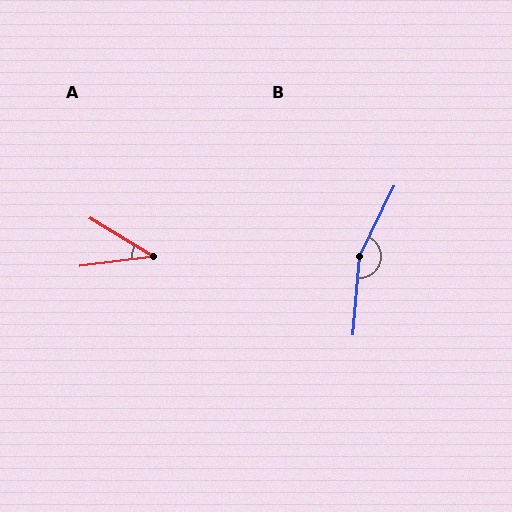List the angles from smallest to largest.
A (39°), B (159°).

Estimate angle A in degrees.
Approximately 39 degrees.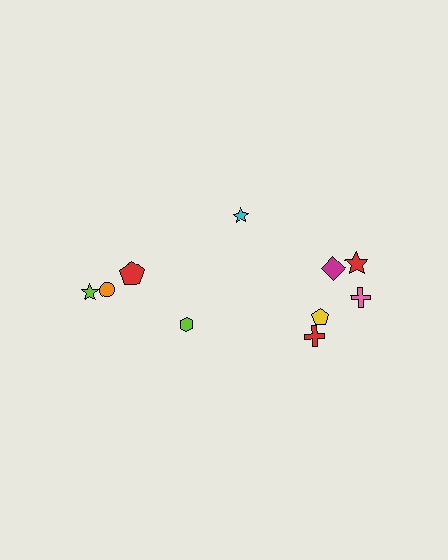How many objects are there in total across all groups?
There are 10 objects.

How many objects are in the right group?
There are 6 objects.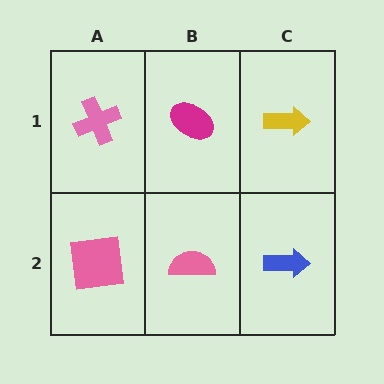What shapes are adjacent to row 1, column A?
A pink square (row 2, column A), a magenta ellipse (row 1, column B).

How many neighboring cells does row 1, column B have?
3.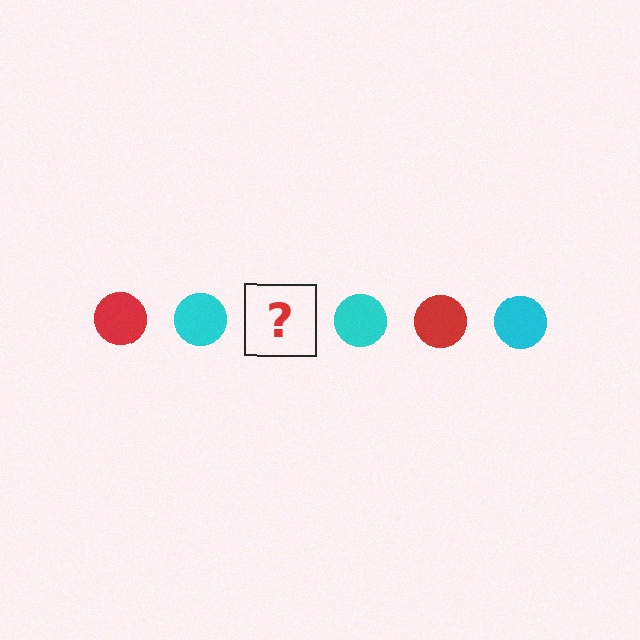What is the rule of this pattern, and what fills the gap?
The rule is that the pattern cycles through red, cyan circles. The gap should be filled with a red circle.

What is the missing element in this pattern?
The missing element is a red circle.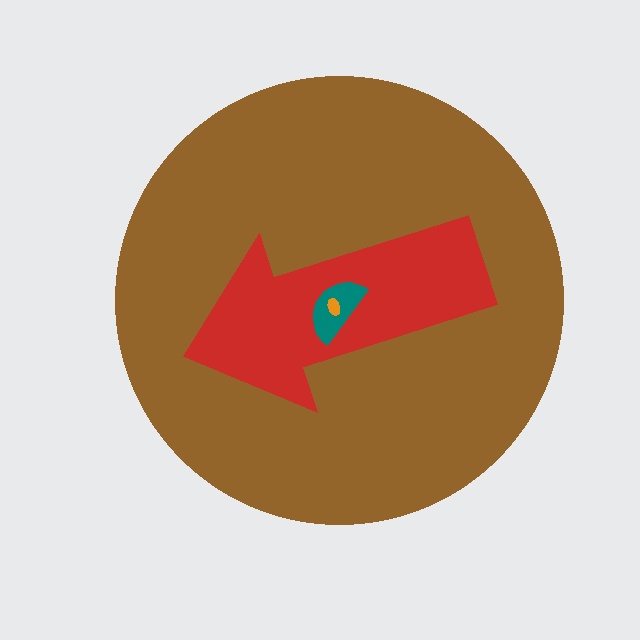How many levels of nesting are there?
4.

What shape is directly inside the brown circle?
The red arrow.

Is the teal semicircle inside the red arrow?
Yes.